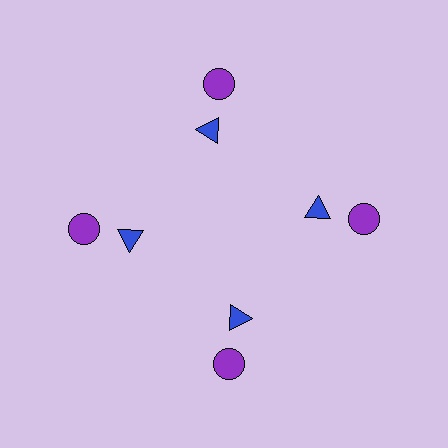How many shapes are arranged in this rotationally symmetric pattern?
There are 8 shapes, arranged in 4 groups of 2.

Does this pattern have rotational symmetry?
Yes, this pattern has 4-fold rotational symmetry. It looks the same after rotating 90 degrees around the center.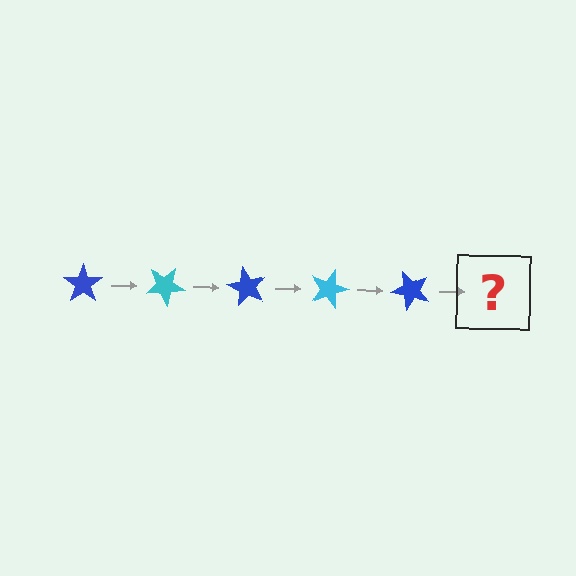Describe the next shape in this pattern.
It should be a cyan star, rotated 150 degrees from the start.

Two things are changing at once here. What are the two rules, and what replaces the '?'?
The two rules are that it rotates 30 degrees each step and the color cycles through blue and cyan. The '?' should be a cyan star, rotated 150 degrees from the start.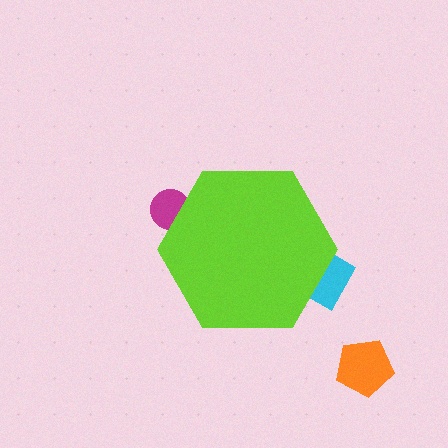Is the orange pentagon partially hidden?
No, the orange pentagon is fully visible.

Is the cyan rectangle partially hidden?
Yes, the cyan rectangle is partially hidden behind the lime hexagon.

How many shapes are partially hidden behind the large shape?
2 shapes are partially hidden.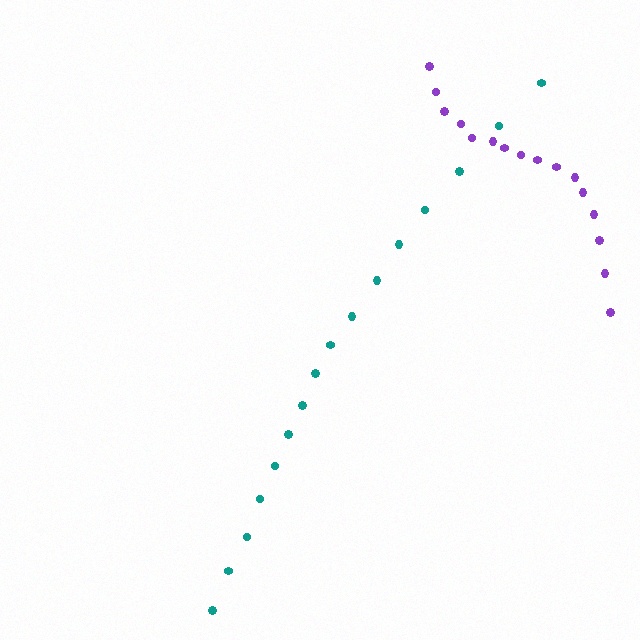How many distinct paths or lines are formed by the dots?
There are 2 distinct paths.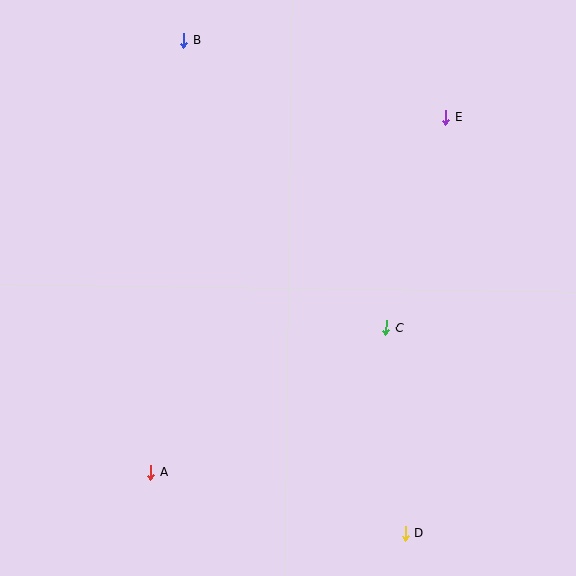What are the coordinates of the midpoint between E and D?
The midpoint between E and D is at (425, 325).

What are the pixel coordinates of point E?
Point E is at (446, 117).